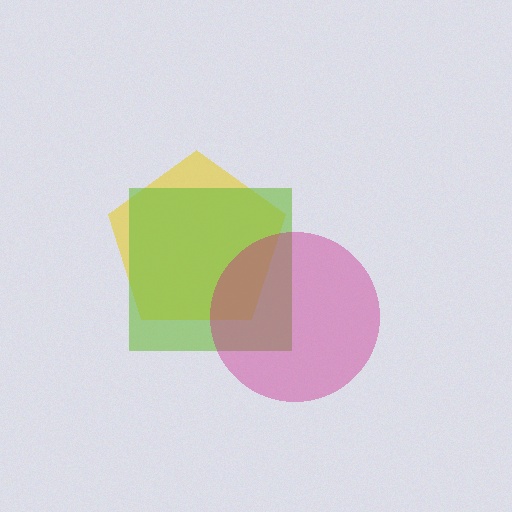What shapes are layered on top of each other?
The layered shapes are: a yellow pentagon, a lime square, a magenta circle.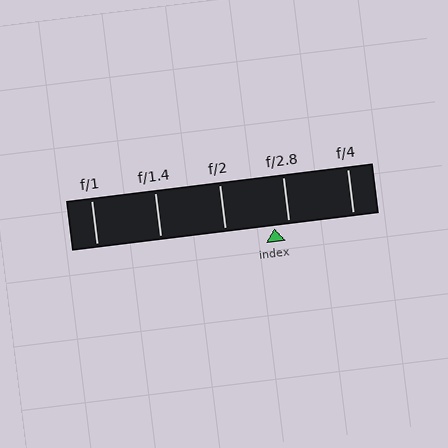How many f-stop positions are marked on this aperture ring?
There are 5 f-stop positions marked.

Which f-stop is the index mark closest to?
The index mark is closest to f/2.8.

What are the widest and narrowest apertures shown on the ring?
The widest aperture shown is f/1 and the narrowest is f/4.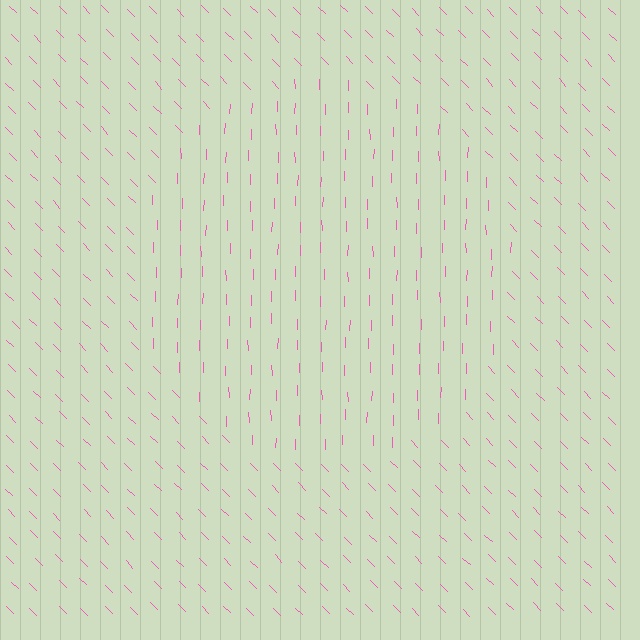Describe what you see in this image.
The image is filled with small pink line segments. A circle region in the image has lines oriented differently from the surrounding lines, creating a visible texture boundary.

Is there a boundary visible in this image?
Yes, there is a texture boundary formed by a change in line orientation.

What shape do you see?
I see a circle.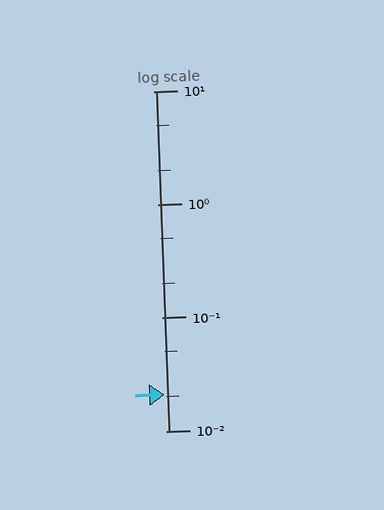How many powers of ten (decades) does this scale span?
The scale spans 3 decades, from 0.01 to 10.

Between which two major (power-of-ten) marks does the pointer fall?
The pointer is between 0.01 and 0.1.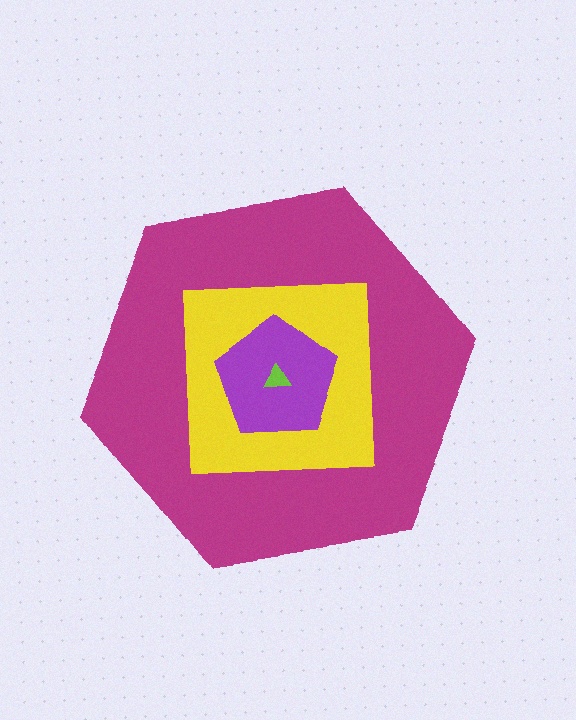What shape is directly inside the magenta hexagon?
The yellow square.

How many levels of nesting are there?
4.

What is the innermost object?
The lime triangle.